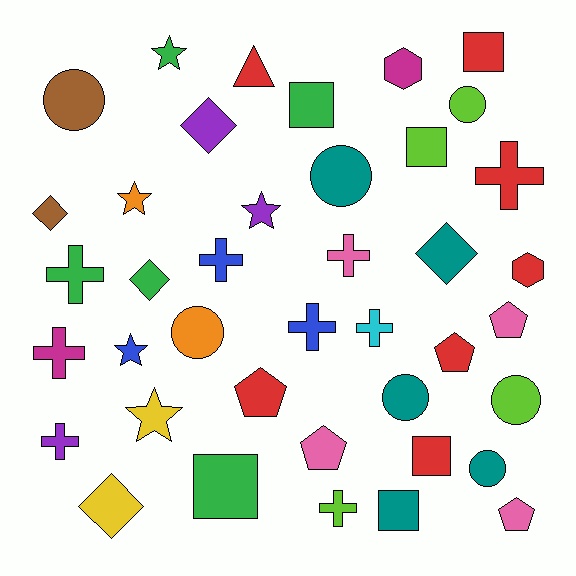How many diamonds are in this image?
There are 5 diamonds.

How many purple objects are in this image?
There are 3 purple objects.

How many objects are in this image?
There are 40 objects.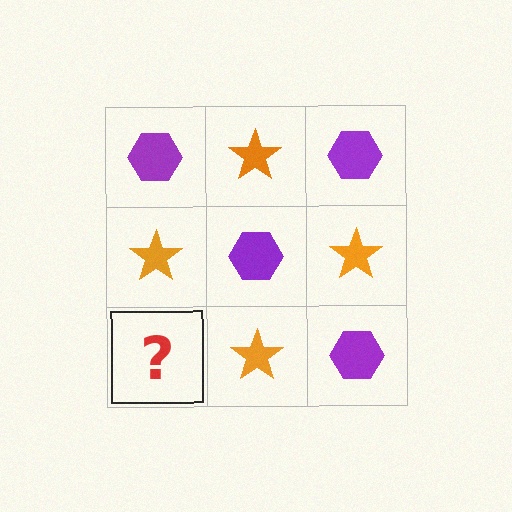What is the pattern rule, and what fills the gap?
The rule is that it alternates purple hexagon and orange star in a checkerboard pattern. The gap should be filled with a purple hexagon.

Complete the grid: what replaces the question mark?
The question mark should be replaced with a purple hexagon.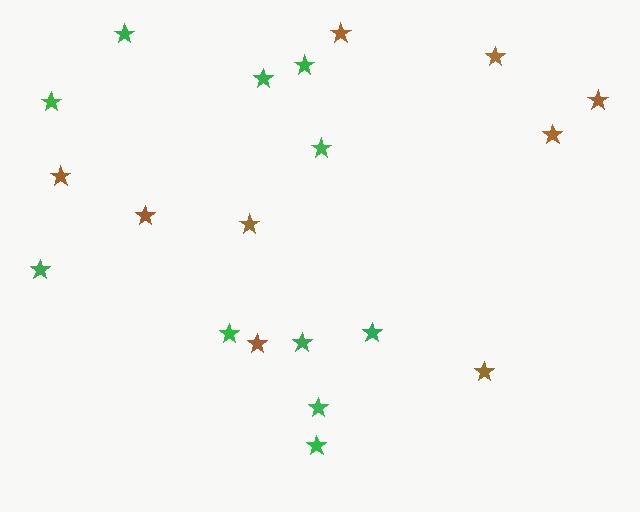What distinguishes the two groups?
There are 2 groups: one group of green stars (11) and one group of brown stars (9).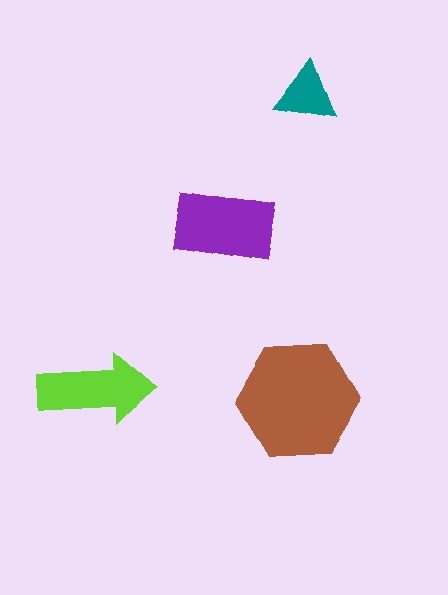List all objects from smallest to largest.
The teal triangle, the lime arrow, the purple rectangle, the brown hexagon.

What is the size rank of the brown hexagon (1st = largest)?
1st.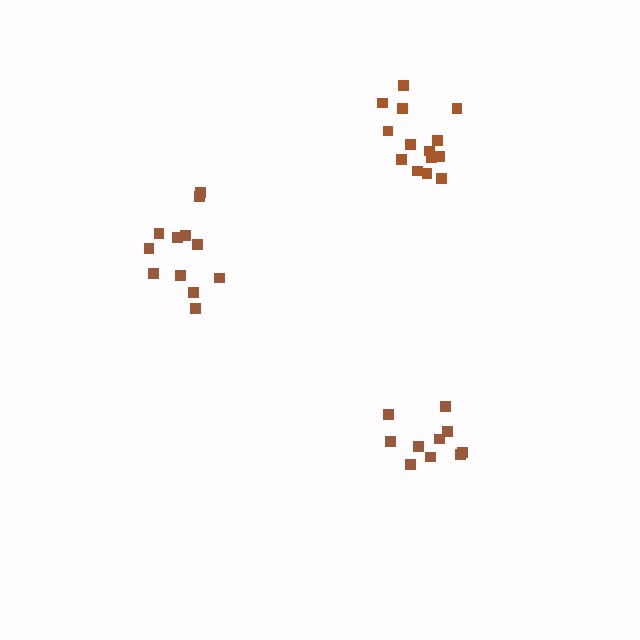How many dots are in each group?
Group 1: 12 dots, Group 2: 10 dots, Group 3: 14 dots (36 total).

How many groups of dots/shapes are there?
There are 3 groups.